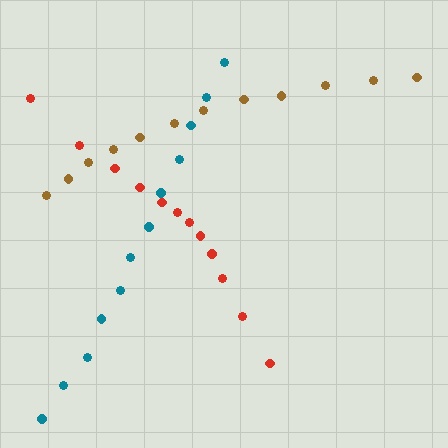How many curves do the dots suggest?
There are 3 distinct paths.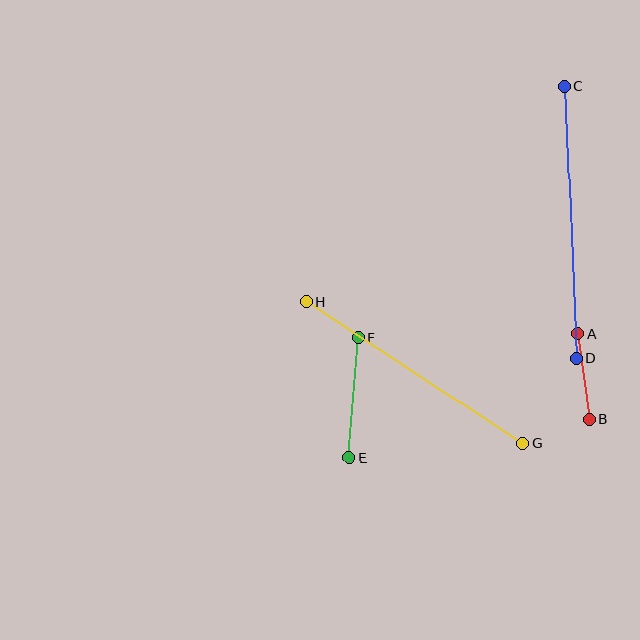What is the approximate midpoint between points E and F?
The midpoint is at approximately (354, 398) pixels.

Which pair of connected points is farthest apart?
Points C and D are farthest apart.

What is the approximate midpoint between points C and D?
The midpoint is at approximately (571, 222) pixels.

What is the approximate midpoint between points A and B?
The midpoint is at approximately (584, 377) pixels.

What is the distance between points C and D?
The distance is approximately 272 pixels.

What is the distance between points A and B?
The distance is approximately 86 pixels.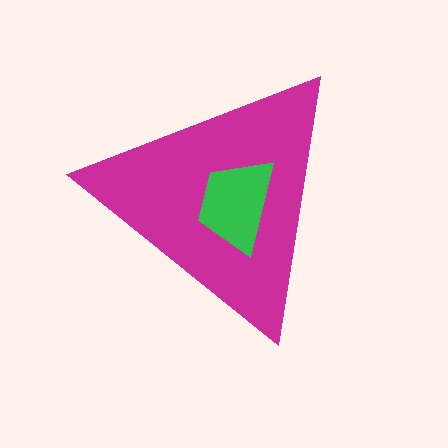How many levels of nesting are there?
2.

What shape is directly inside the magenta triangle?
The green trapezoid.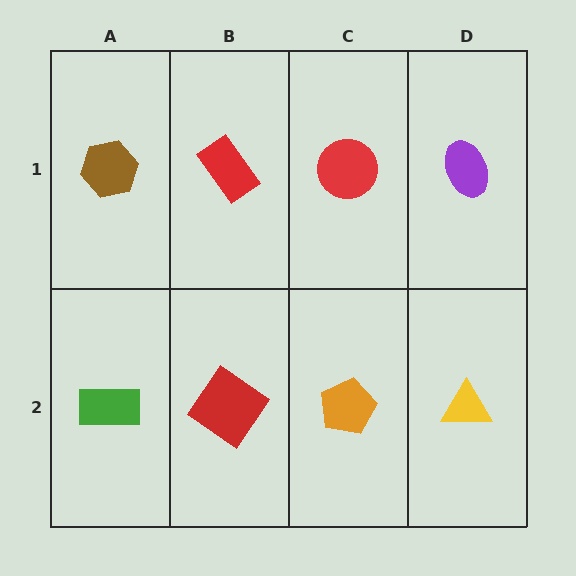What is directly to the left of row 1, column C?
A red rectangle.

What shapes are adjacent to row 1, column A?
A green rectangle (row 2, column A), a red rectangle (row 1, column B).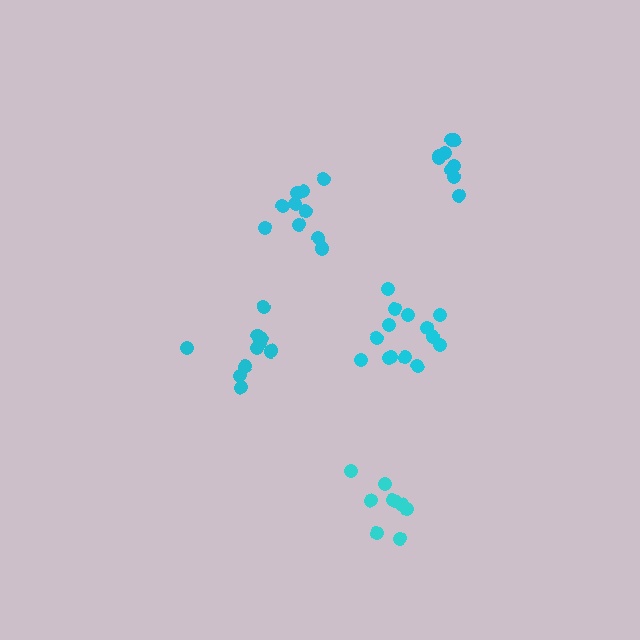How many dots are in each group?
Group 1: 10 dots, Group 2: 14 dots, Group 3: 9 dots, Group 4: 11 dots, Group 5: 9 dots (53 total).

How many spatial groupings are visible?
There are 5 spatial groupings.